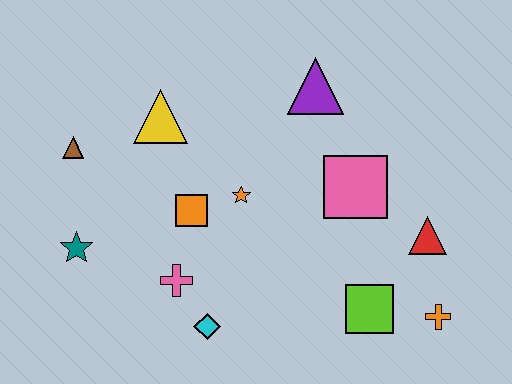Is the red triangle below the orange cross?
No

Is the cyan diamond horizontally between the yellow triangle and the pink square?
Yes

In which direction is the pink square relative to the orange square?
The pink square is to the right of the orange square.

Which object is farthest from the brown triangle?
The orange cross is farthest from the brown triangle.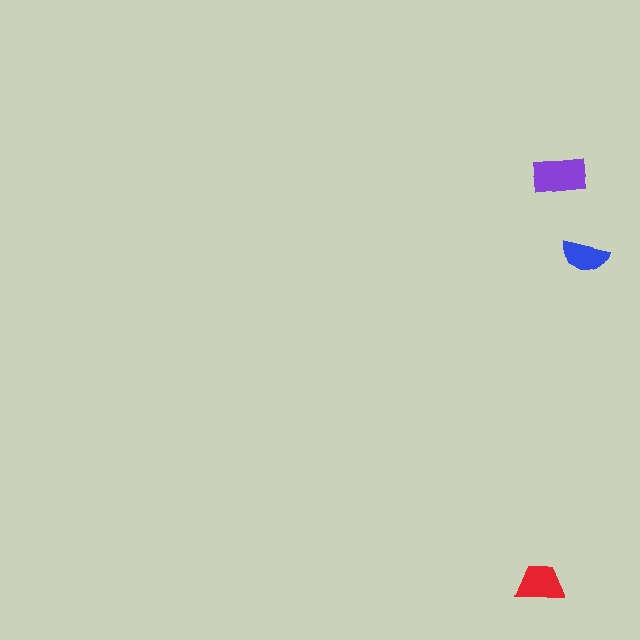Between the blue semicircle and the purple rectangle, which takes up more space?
The purple rectangle.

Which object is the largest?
The purple rectangle.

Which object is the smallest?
The blue semicircle.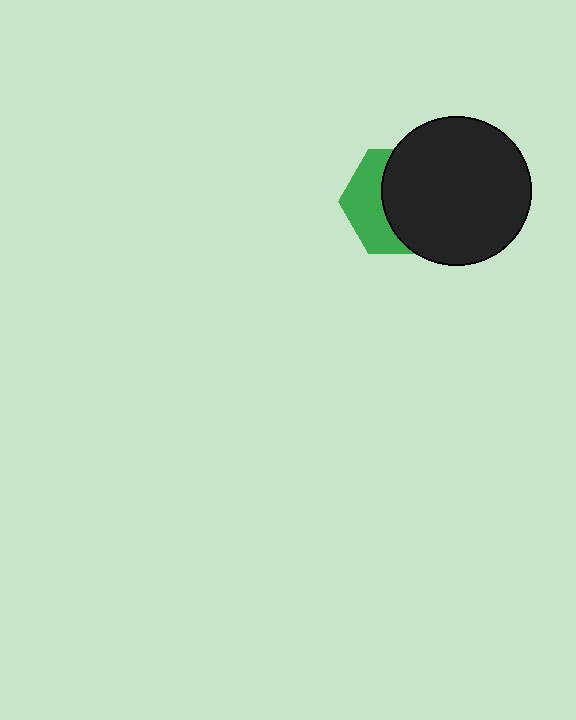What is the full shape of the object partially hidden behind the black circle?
The partially hidden object is a green hexagon.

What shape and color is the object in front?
The object in front is a black circle.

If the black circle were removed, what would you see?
You would see the complete green hexagon.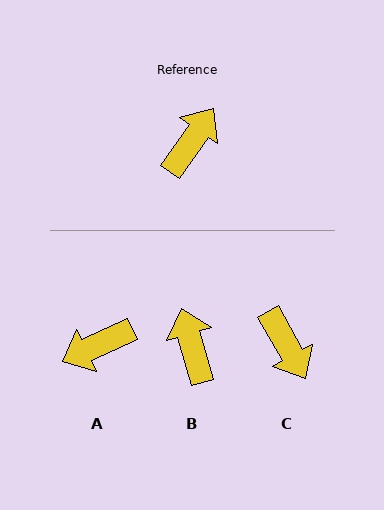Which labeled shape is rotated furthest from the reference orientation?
A, about 150 degrees away.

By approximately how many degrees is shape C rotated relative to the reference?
Approximately 117 degrees clockwise.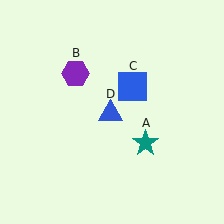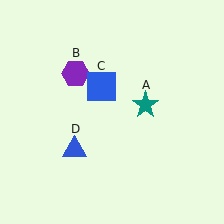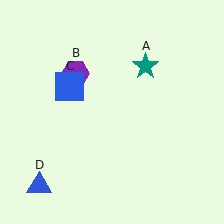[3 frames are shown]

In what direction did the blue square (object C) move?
The blue square (object C) moved left.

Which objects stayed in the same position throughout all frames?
Purple hexagon (object B) remained stationary.